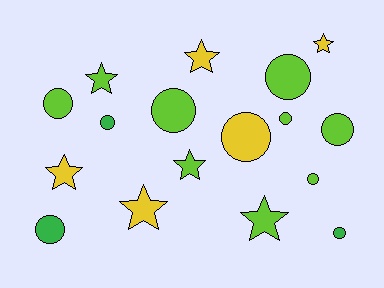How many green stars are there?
There are no green stars.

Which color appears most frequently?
Lime, with 9 objects.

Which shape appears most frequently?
Circle, with 10 objects.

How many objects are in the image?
There are 17 objects.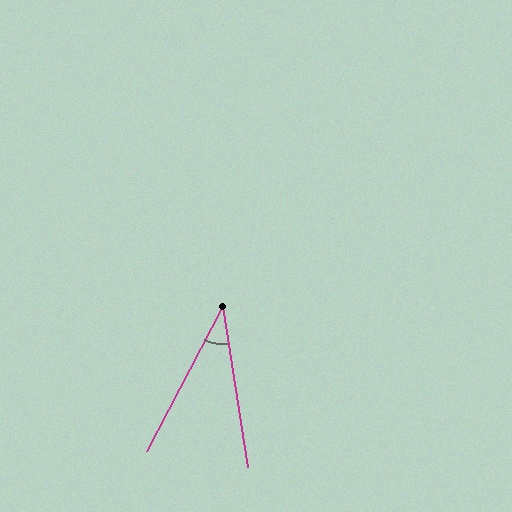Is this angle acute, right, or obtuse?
It is acute.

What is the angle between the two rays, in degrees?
Approximately 37 degrees.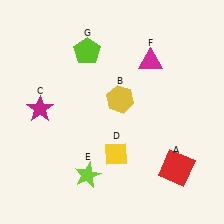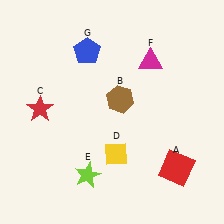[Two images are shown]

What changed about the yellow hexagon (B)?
In Image 1, B is yellow. In Image 2, it changed to brown.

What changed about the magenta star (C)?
In Image 1, C is magenta. In Image 2, it changed to red.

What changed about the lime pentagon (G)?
In Image 1, G is lime. In Image 2, it changed to blue.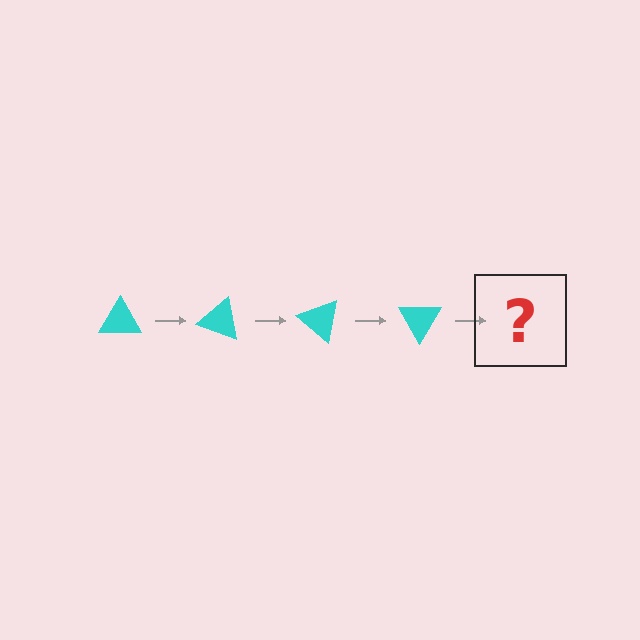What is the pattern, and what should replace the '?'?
The pattern is that the triangle rotates 20 degrees each step. The '?' should be a cyan triangle rotated 80 degrees.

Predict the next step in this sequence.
The next step is a cyan triangle rotated 80 degrees.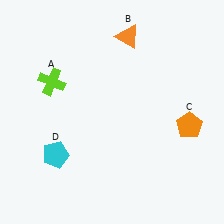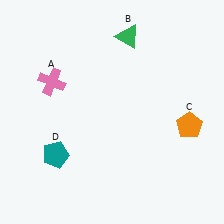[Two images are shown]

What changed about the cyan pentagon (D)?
In Image 1, D is cyan. In Image 2, it changed to teal.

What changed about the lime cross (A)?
In Image 1, A is lime. In Image 2, it changed to pink.